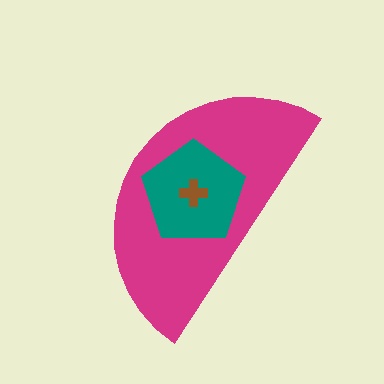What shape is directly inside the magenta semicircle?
The teal pentagon.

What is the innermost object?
The brown cross.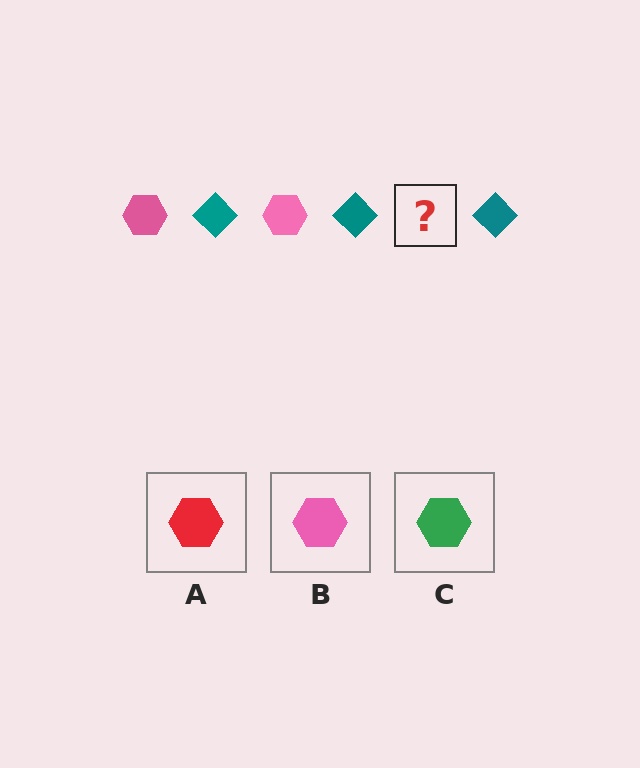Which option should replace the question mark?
Option B.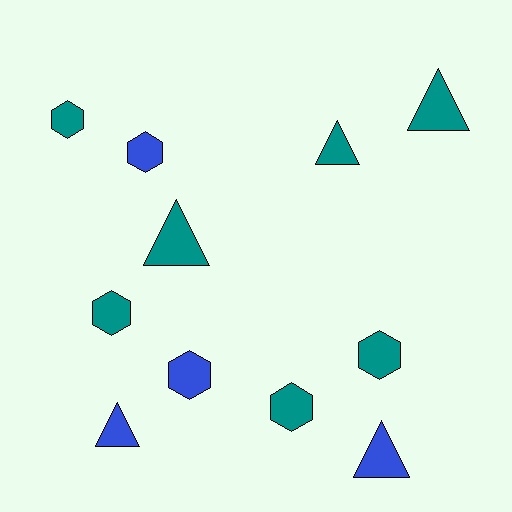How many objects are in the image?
There are 11 objects.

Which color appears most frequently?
Teal, with 7 objects.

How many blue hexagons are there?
There are 2 blue hexagons.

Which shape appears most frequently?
Hexagon, with 6 objects.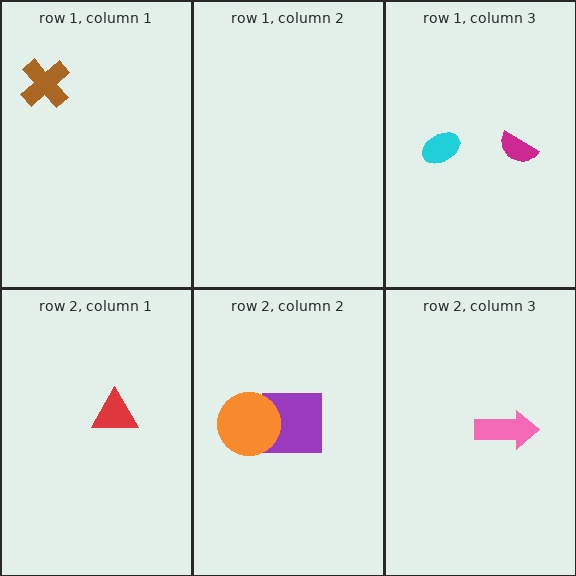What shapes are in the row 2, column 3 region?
The pink arrow.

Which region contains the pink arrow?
The row 2, column 3 region.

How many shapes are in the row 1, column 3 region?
2.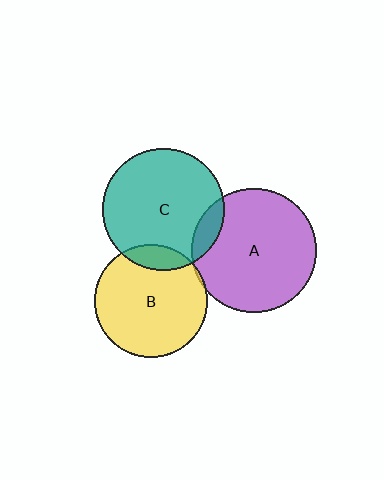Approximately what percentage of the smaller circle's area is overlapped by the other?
Approximately 10%.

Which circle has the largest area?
Circle A (purple).